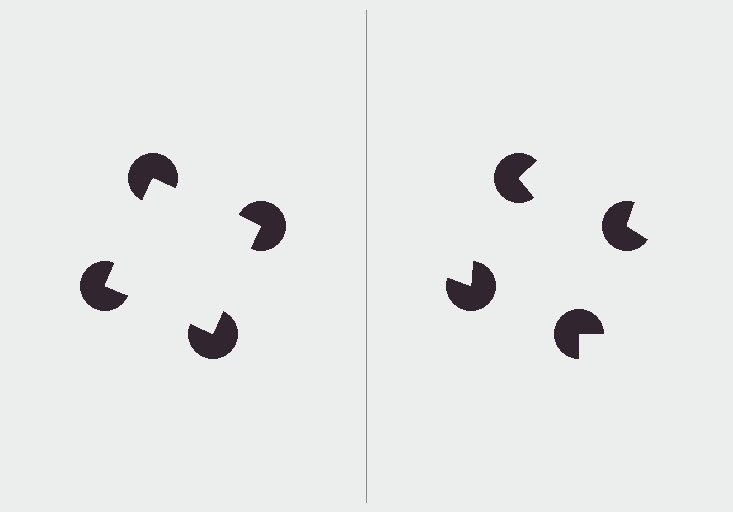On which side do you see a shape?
An illusory square appears on the left side. On the right side the wedge cuts are rotated, so no coherent shape forms.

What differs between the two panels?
The pac-man discs are positioned identically on both sides; only the wedge orientations differ. On the left they align to a square; on the right they are misaligned.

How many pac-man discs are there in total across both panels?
8 — 4 on each side.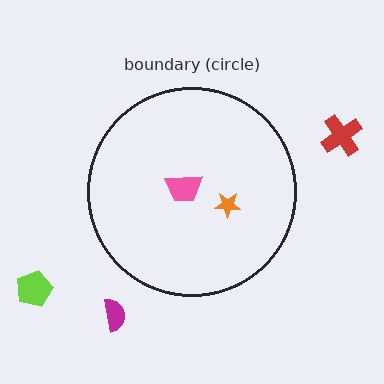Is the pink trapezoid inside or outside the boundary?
Inside.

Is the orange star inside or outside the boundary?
Inside.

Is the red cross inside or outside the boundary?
Outside.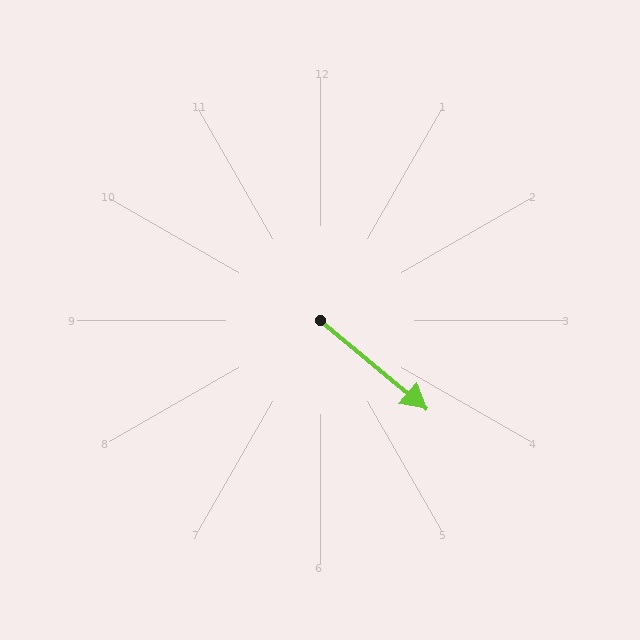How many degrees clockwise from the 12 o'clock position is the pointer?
Approximately 130 degrees.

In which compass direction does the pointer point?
Southeast.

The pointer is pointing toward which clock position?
Roughly 4 o'clock.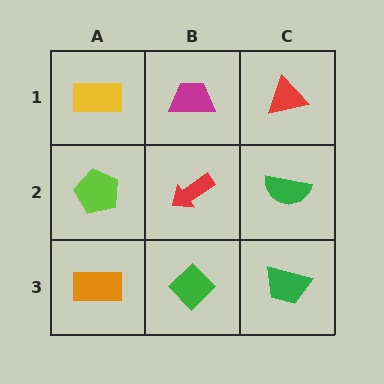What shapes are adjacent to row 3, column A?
A lime pentagon (row 2, column A), a green diamond (row 3, column B).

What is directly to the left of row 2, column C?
A red arrow.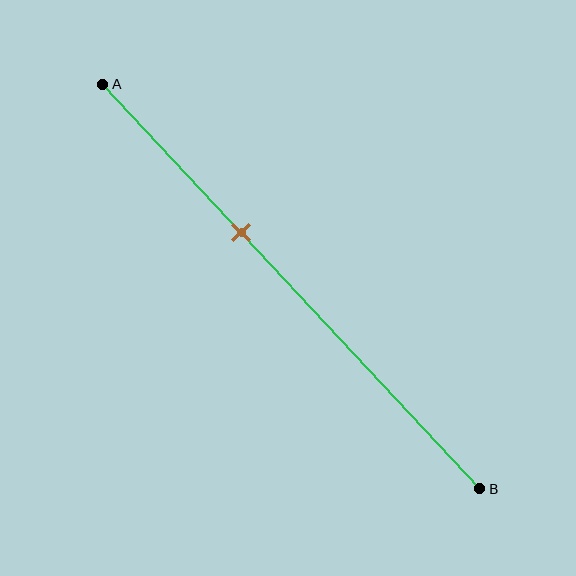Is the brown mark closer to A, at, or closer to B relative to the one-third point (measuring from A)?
The brown mark is closer to point B than the one-third point of segment AB.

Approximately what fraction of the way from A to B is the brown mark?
The brown mark is approximately 35% of the way from A to B.